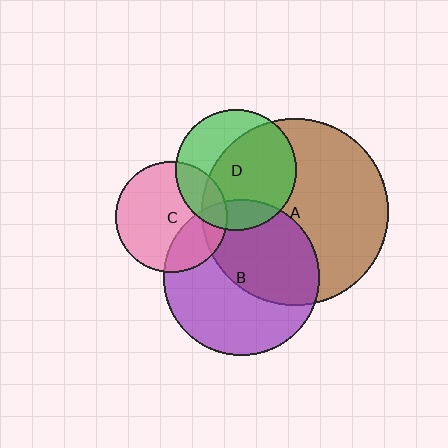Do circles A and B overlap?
Yes.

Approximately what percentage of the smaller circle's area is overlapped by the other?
Approximately 50%.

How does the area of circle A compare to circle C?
Approximately 2.8 times.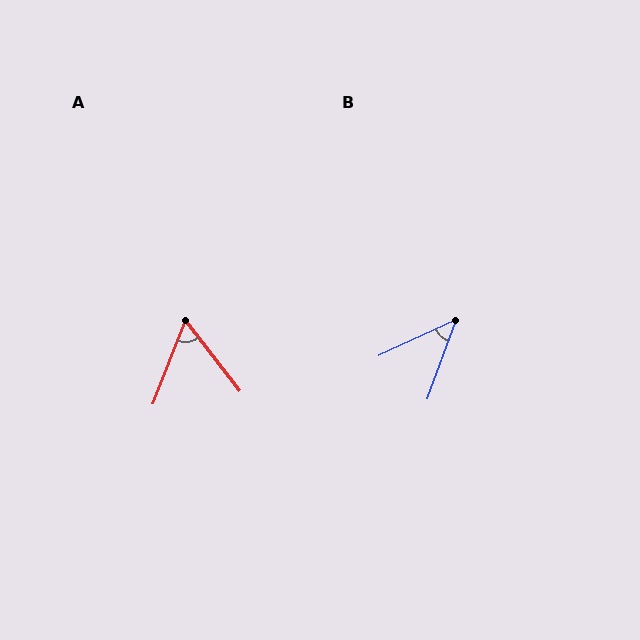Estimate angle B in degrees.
Approximately 45 degrees.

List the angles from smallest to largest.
B (45°), A (59°).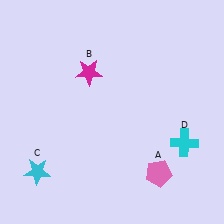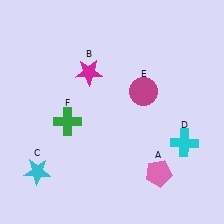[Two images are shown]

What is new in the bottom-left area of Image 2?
A green cross (F) was added in the bottom-left area of Image 2.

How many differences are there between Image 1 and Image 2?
There are 2 differences between the two images.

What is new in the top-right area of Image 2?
A magenta circle (E) was added in the top-right area of Image 2.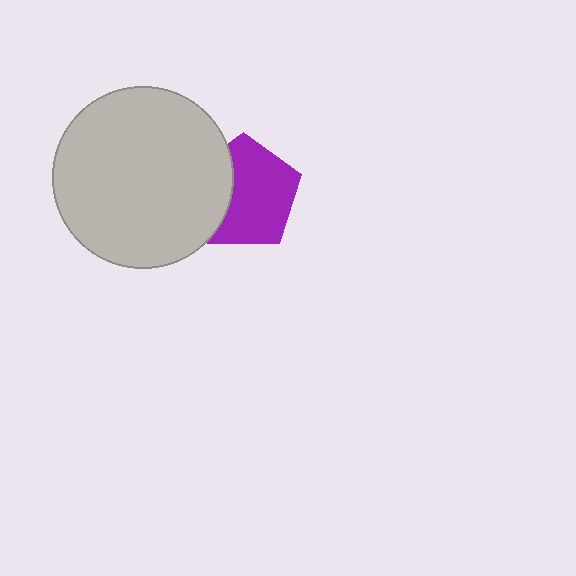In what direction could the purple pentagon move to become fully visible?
The purple pentagon could move right. That would shift it out from behind the light gray circle entirely.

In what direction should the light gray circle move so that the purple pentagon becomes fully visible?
The light gray circle should move left. That is the shortest direction to clear the overlap and leave the purple pentagon fully visible.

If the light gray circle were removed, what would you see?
You would see the complete purple pentagon.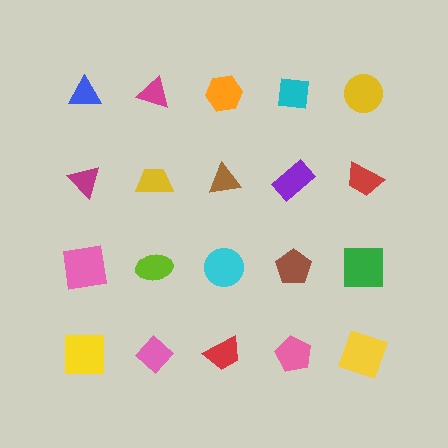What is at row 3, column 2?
A lime ellipse.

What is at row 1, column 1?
A blue triangle.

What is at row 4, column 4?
A pink pentagon.